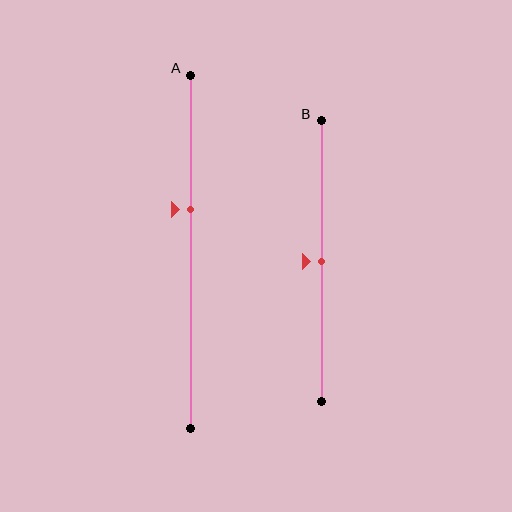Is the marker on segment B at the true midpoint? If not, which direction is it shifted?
Yes, the marker on segment B is at the true midpoint.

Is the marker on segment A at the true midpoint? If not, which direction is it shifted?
No, the marker on segment A is shifted upward by about 12% of the segment length.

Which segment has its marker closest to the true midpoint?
Segment B has its marker closest to the true midpoint.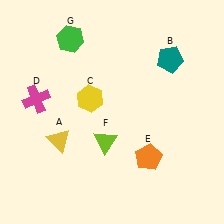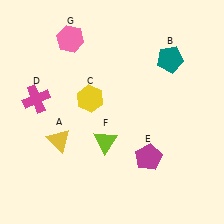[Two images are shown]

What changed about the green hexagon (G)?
In Image 1, G is green. In Image 2, it changed to pink.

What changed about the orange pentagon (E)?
In Image 1, E is orange. In Image 2, it changed to magenta.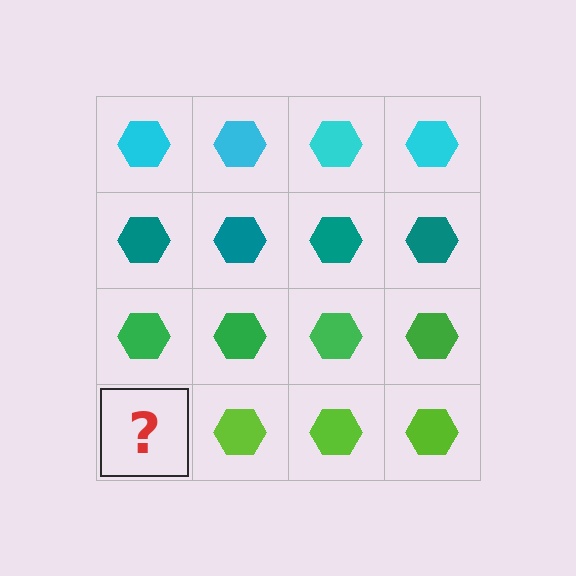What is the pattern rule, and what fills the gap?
The rule is that each row has a consistent color. The gap should be filled with a lime hexagon.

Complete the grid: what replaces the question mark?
The question mark should be replaced with a lime hexagon.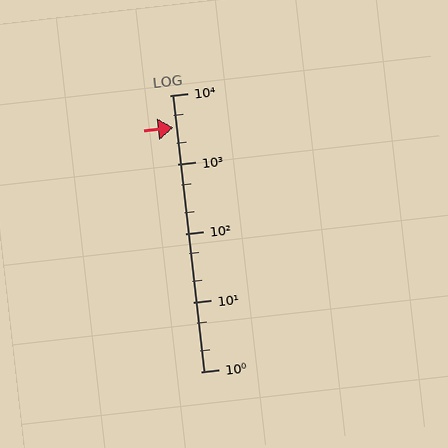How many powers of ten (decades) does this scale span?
The scale spans 4 decades, from 1 to 10000.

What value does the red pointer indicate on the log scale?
The pointer indicates approximately 3400.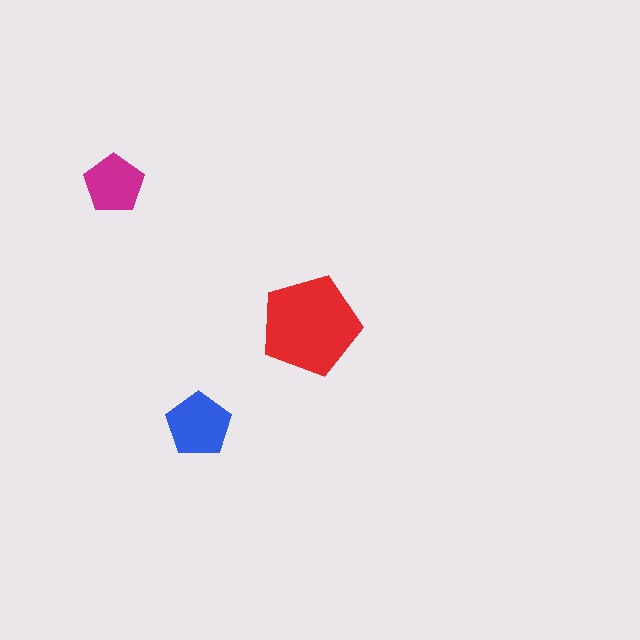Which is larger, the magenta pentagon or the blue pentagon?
The blue one.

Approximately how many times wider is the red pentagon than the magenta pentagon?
About 1.5 times wider.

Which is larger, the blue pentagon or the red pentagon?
The red one.